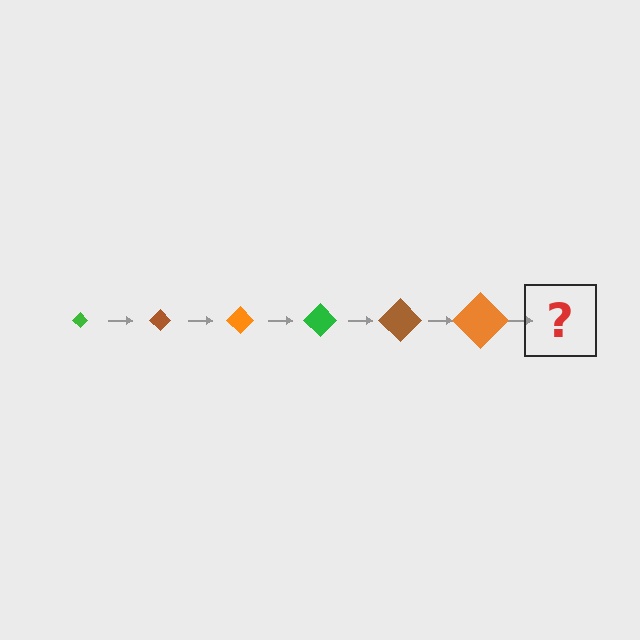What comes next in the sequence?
The next element should be a green diamond, larger than the previous one.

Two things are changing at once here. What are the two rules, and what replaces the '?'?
The two rules are that the diamond grows larger each step and the color cycles through green, brown, and orange. The '?' should be a green diamond, larger than the previous one.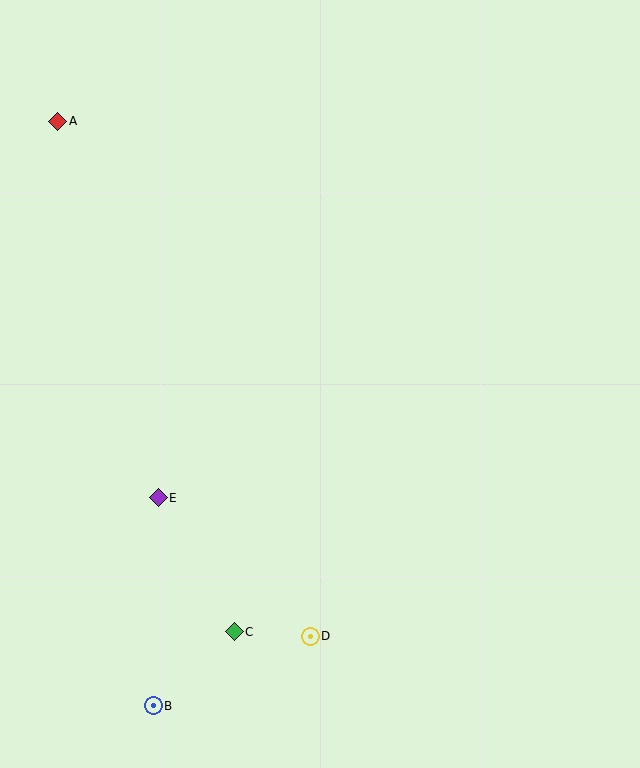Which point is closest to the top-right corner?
Point A is closest to the top-right corner.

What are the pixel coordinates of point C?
Point C is at (234, 632).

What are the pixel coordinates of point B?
Point B is at (153, 706).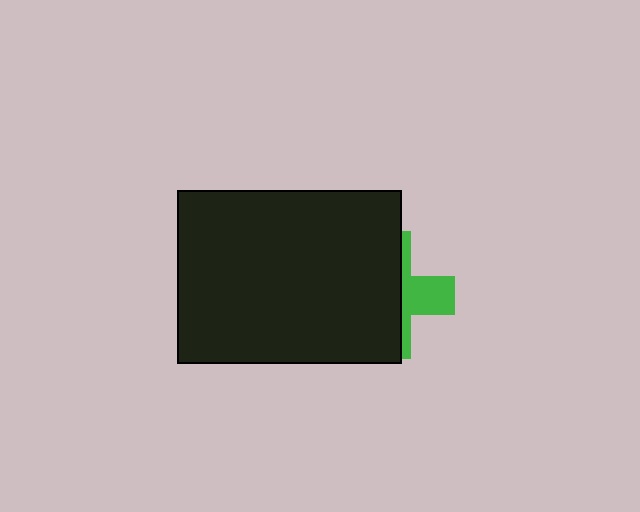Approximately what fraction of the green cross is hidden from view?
Roughly 65% of the green cross is hidden behind the black rectangle.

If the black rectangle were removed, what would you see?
You would see the complete green cross.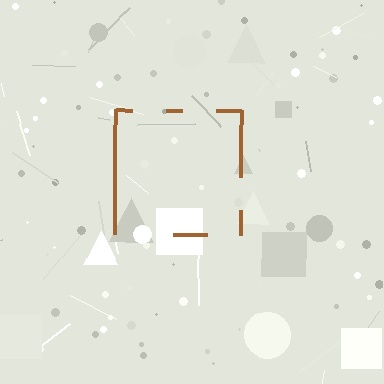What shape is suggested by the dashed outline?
The dashed outline suggests a square.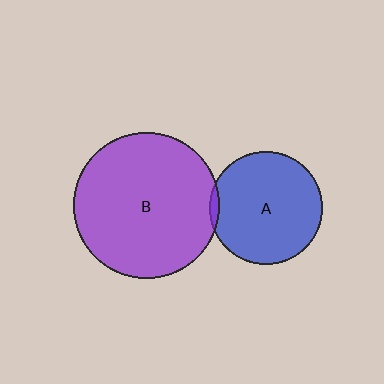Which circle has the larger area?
Circle B (purple).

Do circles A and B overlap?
Yes.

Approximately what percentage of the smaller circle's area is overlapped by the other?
Approximately 5%.